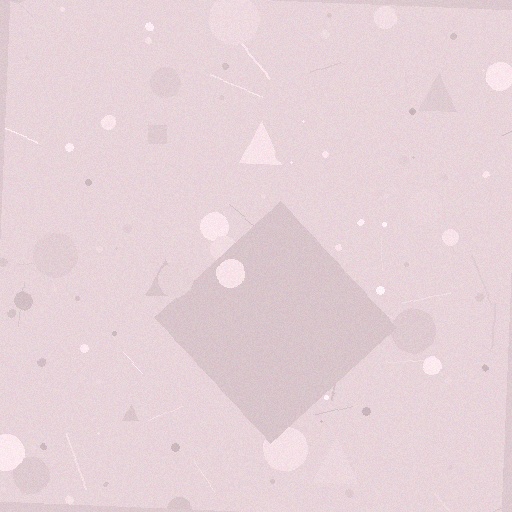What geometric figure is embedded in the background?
A diamond is embedded in the background.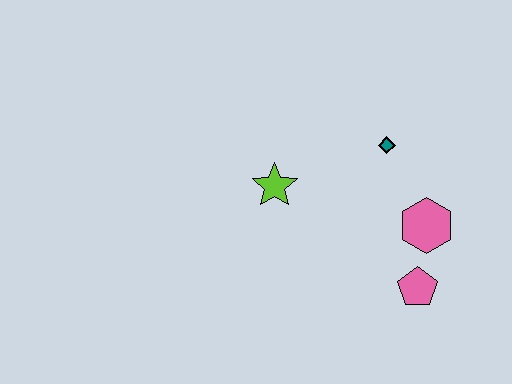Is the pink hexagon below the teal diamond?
Yes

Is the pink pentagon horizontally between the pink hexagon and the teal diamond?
Yes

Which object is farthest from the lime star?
The pink pentagon is farthest from the lime star.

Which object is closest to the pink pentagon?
The pink hexagon is closest to the pink pentagon.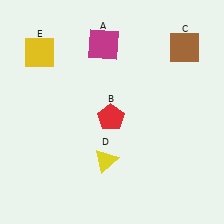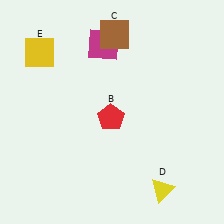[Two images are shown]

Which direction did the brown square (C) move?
The brown square (C) moved left.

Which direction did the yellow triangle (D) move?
The yellow triangle (D) moved right.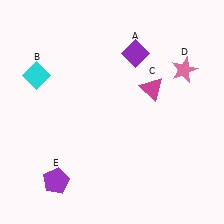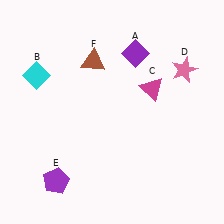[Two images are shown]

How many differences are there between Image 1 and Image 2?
There is 1 difference between the two images.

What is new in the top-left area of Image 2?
A brown triangle (F) was added in the top-left area of Image 2.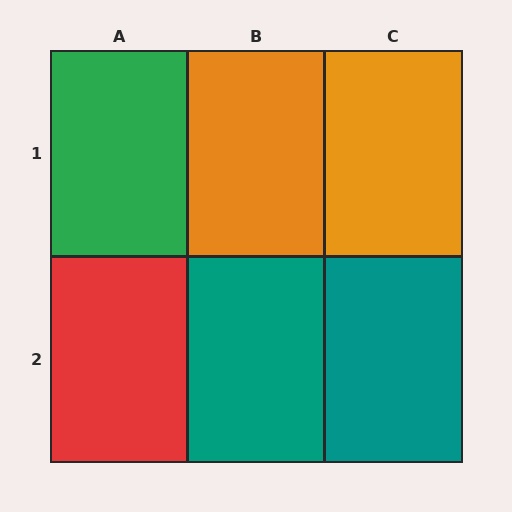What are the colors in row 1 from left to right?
Green, orange, orange.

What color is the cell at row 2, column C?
Teal.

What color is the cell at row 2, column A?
Red.